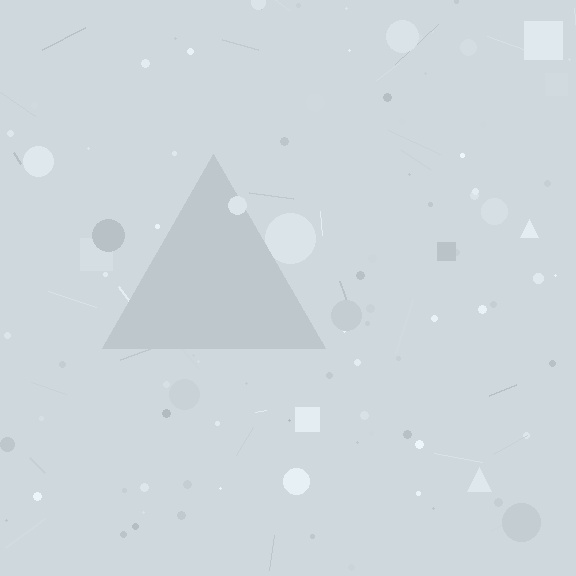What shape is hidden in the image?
A triangle is hidden in the image.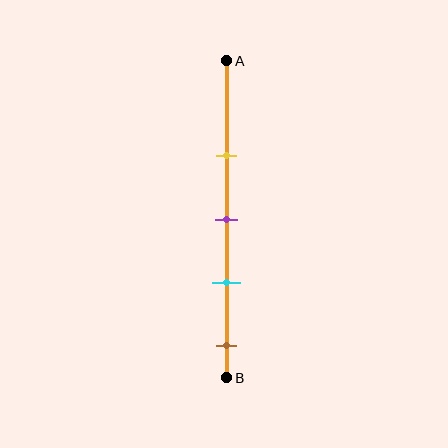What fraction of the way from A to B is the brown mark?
The brown mark is approximately 90% (0.9) of the way from A to B.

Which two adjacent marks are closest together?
The purple and cyan marks are the closest adjacent pair.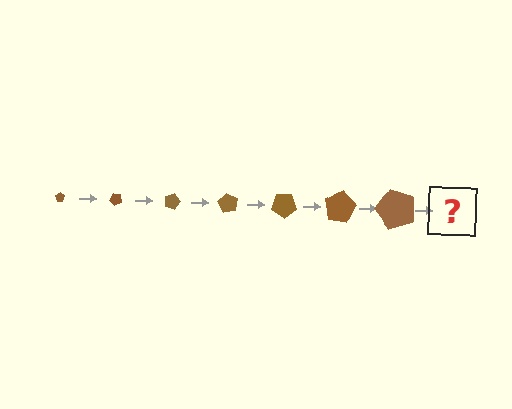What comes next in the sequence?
The next element should be a pentagon, larger than the previous one and rotated 315 degrees from the start.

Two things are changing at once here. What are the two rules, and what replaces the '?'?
The two rules are that the pentagon grows larger each step and it rotates 45 degrees each step. The '?' should be a pentagon, larger than the previous one and rotated 315 degrees from the start.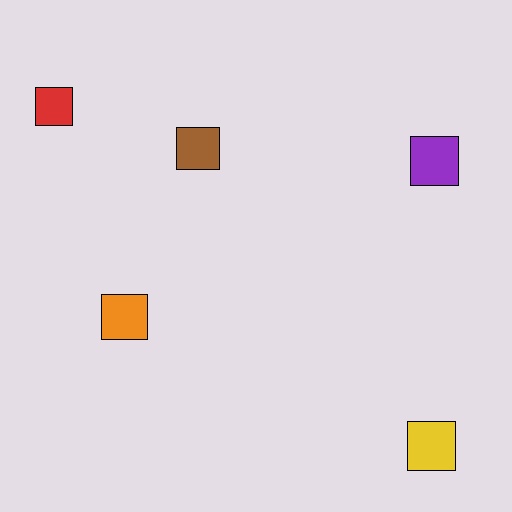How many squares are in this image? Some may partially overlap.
There are 5 squares.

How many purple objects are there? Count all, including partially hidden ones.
There is 1 purple object.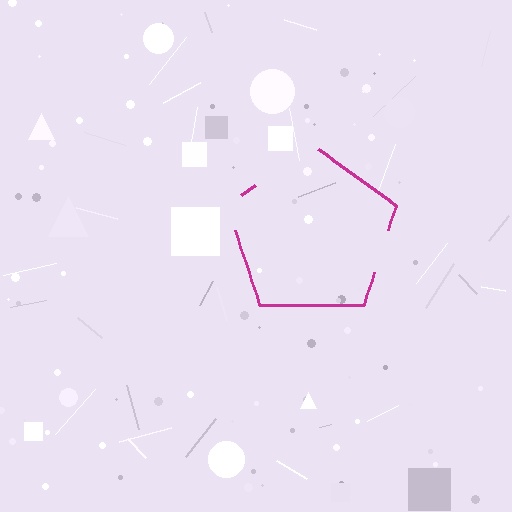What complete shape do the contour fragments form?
The contour fragments form a pentagon.